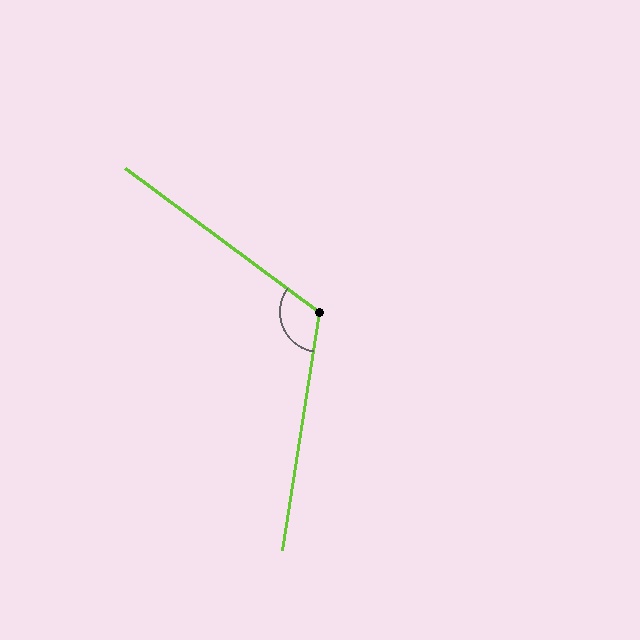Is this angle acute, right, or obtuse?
It is obtuse.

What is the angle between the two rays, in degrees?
Approximately 118 degrees.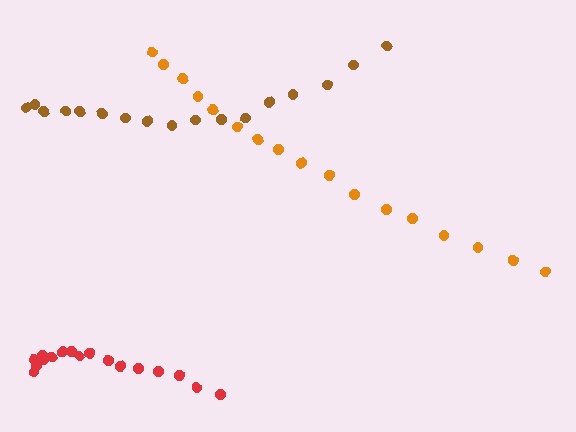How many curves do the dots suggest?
There are 3 distinct paths.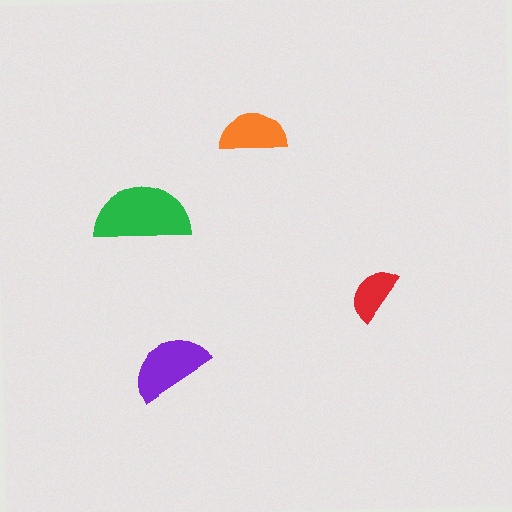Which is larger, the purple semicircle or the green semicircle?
The green one.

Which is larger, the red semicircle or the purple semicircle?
The purple one.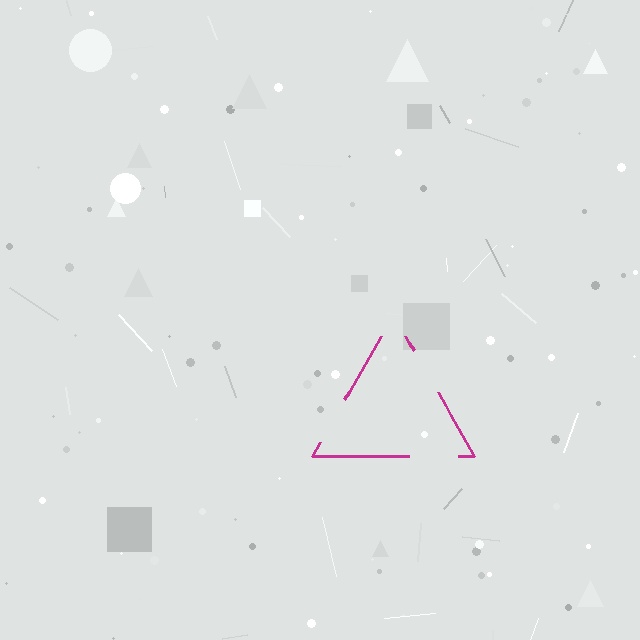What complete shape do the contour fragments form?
The contour fragments form a triangle.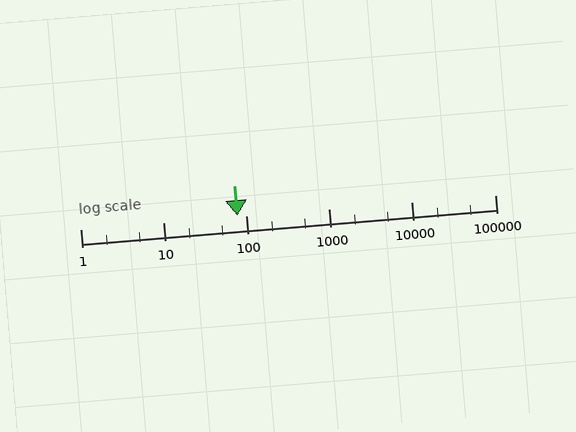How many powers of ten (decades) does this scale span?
The scale spans 5 decades, from 1 to 100000.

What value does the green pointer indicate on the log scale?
The pointer indicates approximately 78.